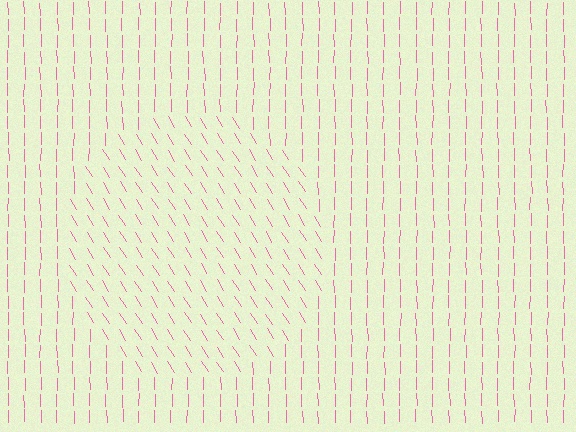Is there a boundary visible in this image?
Yes, there is a texture boundary formed by a change in line orientation.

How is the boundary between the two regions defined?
The boundary is defined purely by a change in line orientation (approximately 32 degrees difference). All lines are the same color and thickness.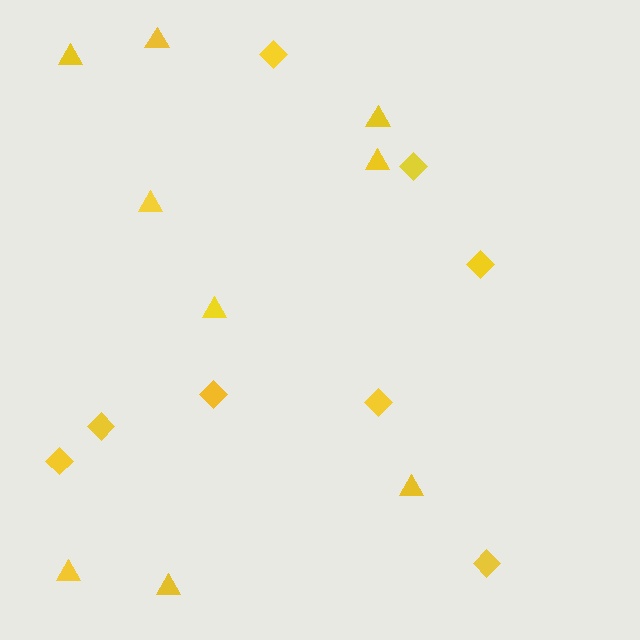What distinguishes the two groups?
There are 2 groups: one group of diamonds (8) and one group of triangles (9).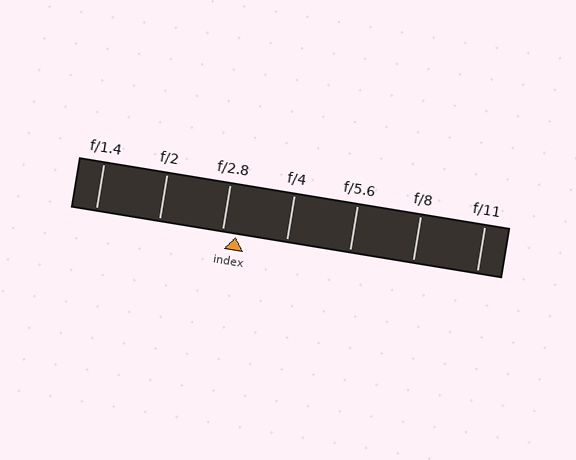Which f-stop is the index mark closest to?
The index mark is closest to f/2.8.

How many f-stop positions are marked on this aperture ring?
There are 7 f-stop positions marked.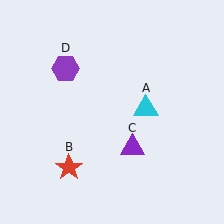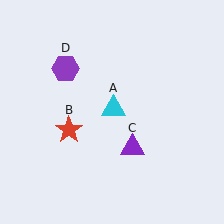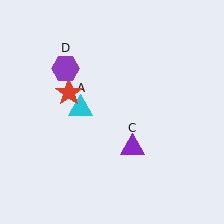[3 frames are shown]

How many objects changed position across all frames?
2 objects changed position: cyan triangle (object A), red star (object B).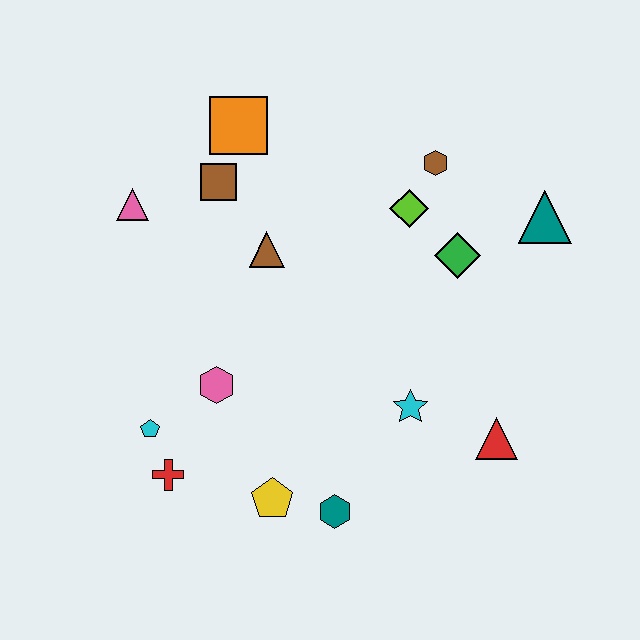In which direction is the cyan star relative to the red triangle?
The cyan star is to the left of the red triangle.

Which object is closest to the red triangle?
The cyan star is closest to the red triangle.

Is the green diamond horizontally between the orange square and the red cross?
No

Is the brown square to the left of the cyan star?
Yes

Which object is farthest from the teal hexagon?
The orange square is farthest from the teal hexagon.